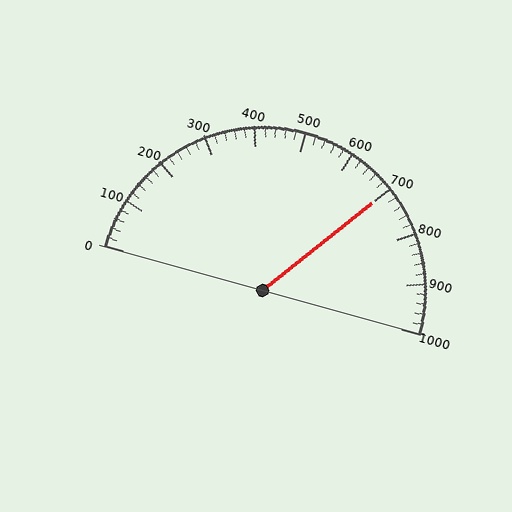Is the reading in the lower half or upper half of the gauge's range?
The reading is in the upper half of the range (0 to 1000).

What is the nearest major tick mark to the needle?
The nearest major tick mark is 700.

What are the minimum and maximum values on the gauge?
The gauge ranges from 0 to 1000.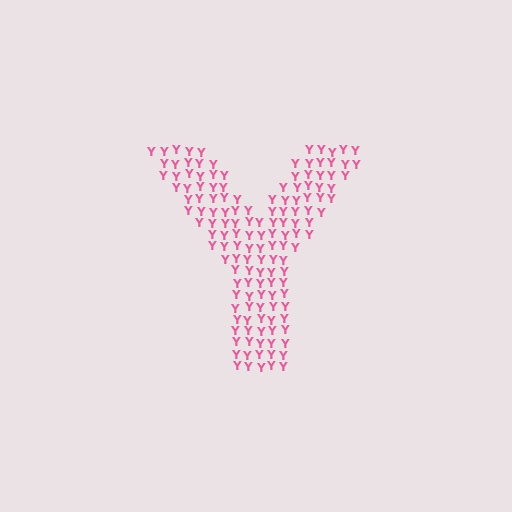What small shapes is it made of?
It is made of small letter Y's.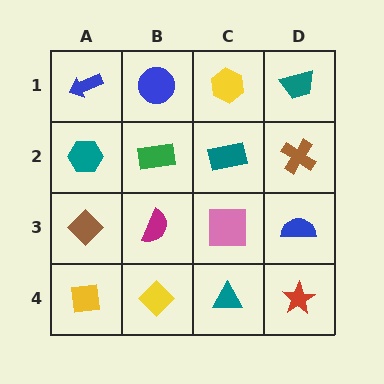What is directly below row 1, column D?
A brown cross.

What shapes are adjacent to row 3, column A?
A teal hexagon (row 2, column A), a yellow square (row 4, column A), a magenta semicircle (row 3, column B).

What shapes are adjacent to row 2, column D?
A teal trapezoid (row 1, column D), a blue semicircle (row 3, column D), a teal rectangle (row 2, column C).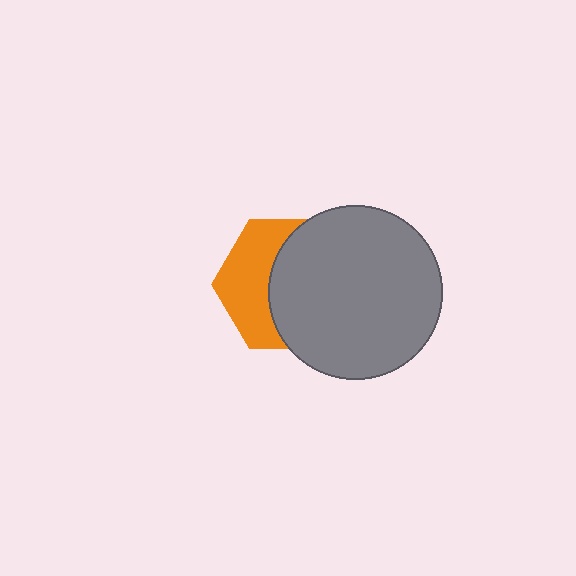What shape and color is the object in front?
The object in front is a gray circle.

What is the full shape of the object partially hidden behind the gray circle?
The partially hidden object is an orange hexagon.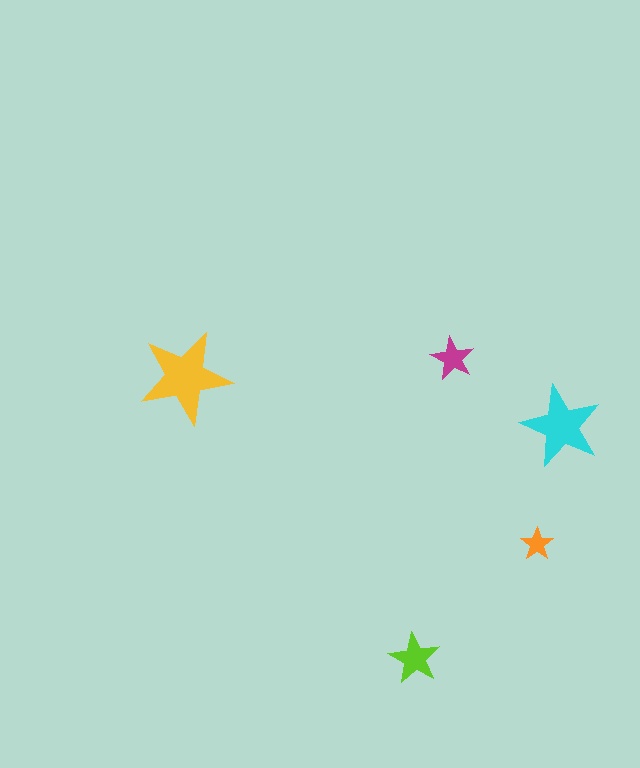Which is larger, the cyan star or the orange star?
The cyan one.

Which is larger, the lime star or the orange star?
The lime one.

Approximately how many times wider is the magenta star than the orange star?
About 1.5 times wider.